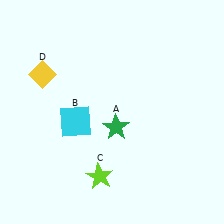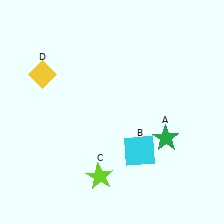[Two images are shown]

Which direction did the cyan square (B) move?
The cyan square (B) moved right.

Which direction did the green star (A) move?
The green star (A) moved right.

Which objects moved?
The objects that moved are: the green star (A), the cyan square (B).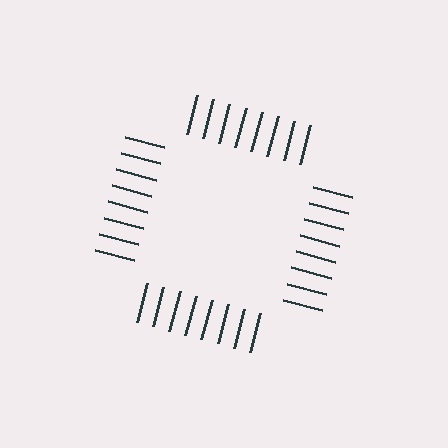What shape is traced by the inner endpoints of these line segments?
An illusory square — the line segments terminate on its edges but no continuous stroke is drawn.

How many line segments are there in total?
32 — 8 along each of the 4 edges.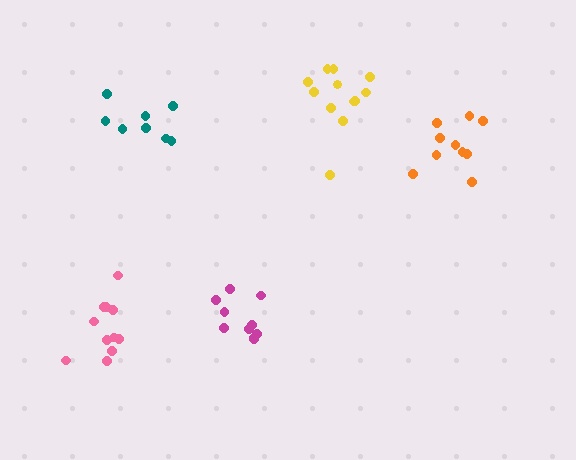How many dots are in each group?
Group 1: 12 dots, Group 2: 8 dots, Group 3: 11 dots, Group 4: 10 dots, Group 5: 10 dots (51 total).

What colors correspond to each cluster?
The clusters are colored: yellow, teal, pink, orange, magenta.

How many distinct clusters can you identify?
There are 5 distinct clusters.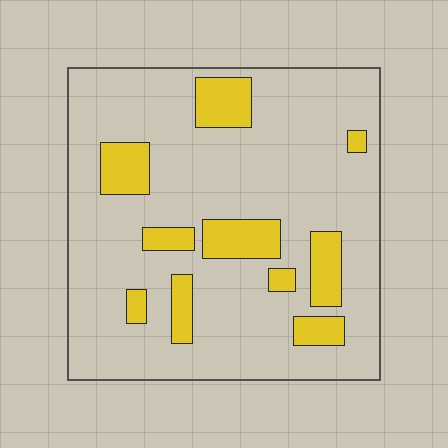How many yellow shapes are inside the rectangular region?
10.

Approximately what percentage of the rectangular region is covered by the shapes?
Approximately 20%.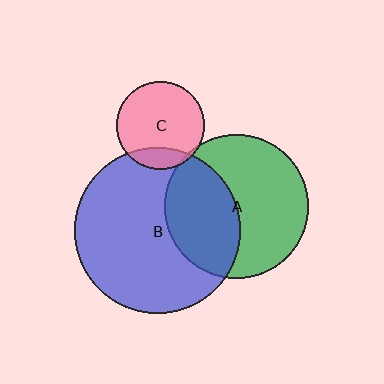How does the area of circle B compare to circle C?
Approximately 3.6 times.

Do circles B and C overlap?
Yes.